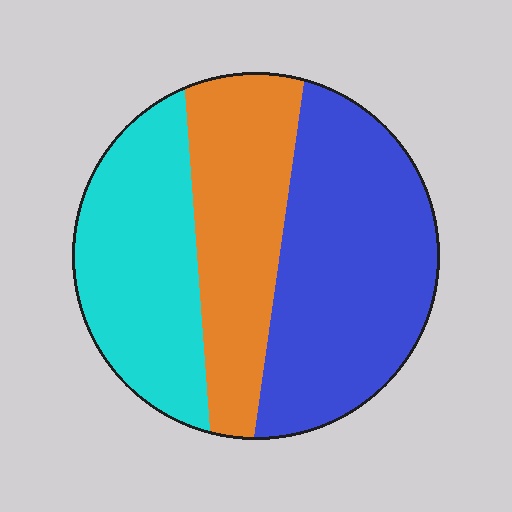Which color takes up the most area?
Blue, at roughly 40%.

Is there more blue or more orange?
Blue.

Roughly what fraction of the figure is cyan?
Cyan takes up about one third (1/3) of the figure.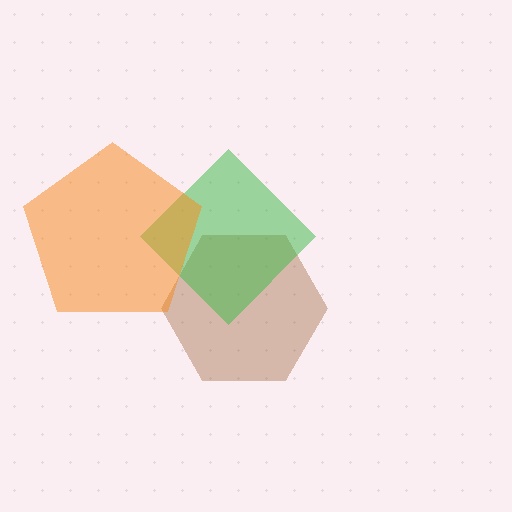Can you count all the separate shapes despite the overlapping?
Yes, there are 3 separate shapes.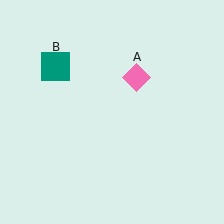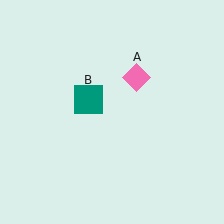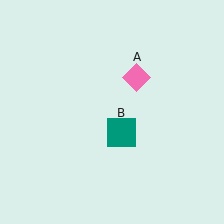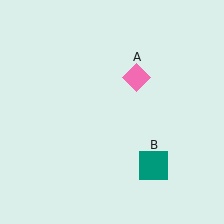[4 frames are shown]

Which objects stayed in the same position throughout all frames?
Pink diamond (object A) remained stationary.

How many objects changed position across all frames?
1 object changed position: teal square (object B).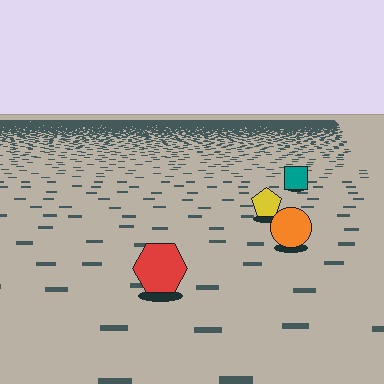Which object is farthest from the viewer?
The teal square is farthest from the viewer. It appears smaller and the ground texture around it is denser.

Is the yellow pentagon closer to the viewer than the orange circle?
No. The orange circle is closer — you can tell from the texture gradient: the ground texture is coarser near it.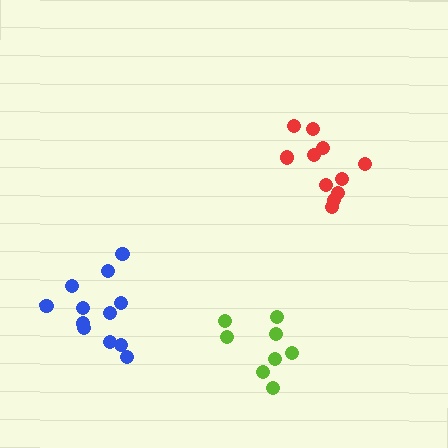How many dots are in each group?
Group 1: 11 dots, Group 2: 12 dots, Group 3: 8 dots (31 total).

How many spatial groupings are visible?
There are 3 spatial groupings.